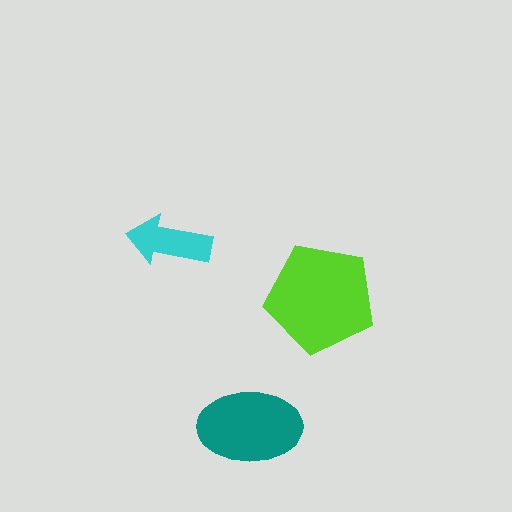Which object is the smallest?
The cyan arrow.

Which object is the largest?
The lime pentagon.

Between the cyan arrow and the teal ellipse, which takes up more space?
The teal ellipse.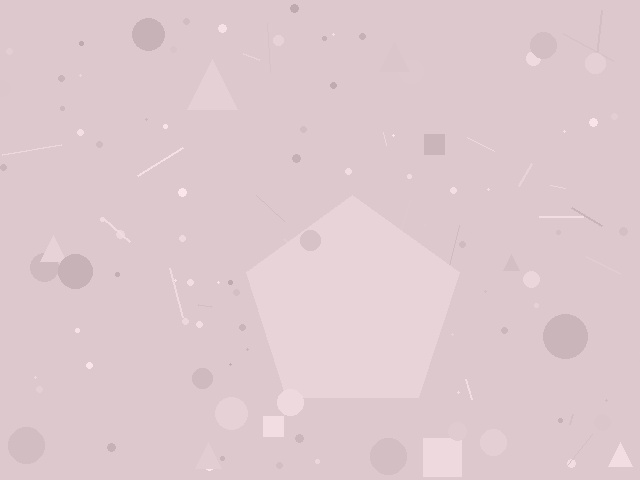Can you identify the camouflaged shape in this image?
The camouflaged shape is a pentagon.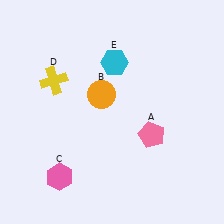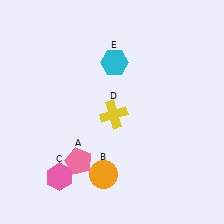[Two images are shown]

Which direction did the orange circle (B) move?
The orange circle (B) moved down.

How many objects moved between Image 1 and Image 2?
3 objects moved between the two images.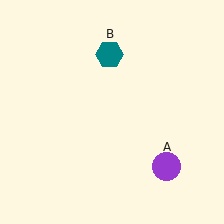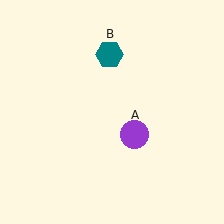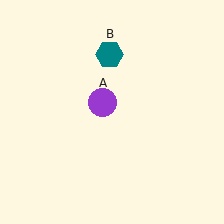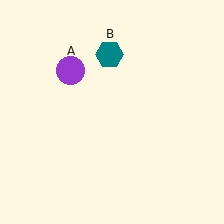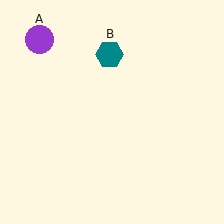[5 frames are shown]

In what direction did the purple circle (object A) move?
The purple circle (object A) moved up and to the left.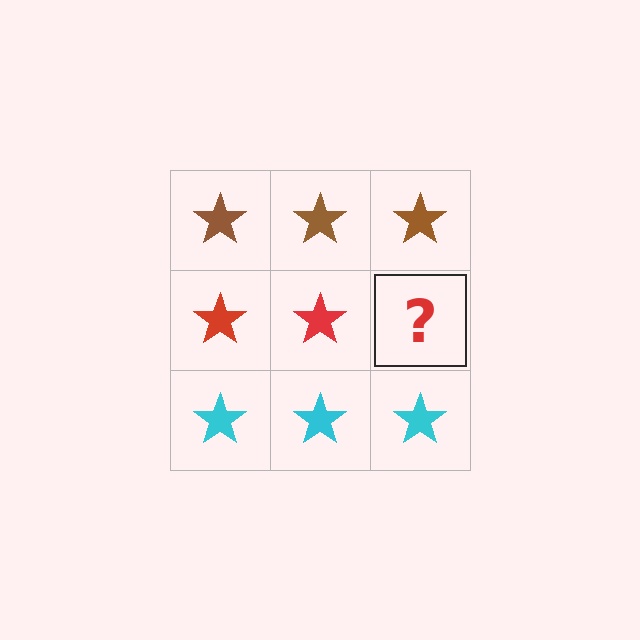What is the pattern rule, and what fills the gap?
The rule is that each row has a consistent color. The gap should be filled with a red star.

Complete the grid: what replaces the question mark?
The question mark should be replaced with a red star.